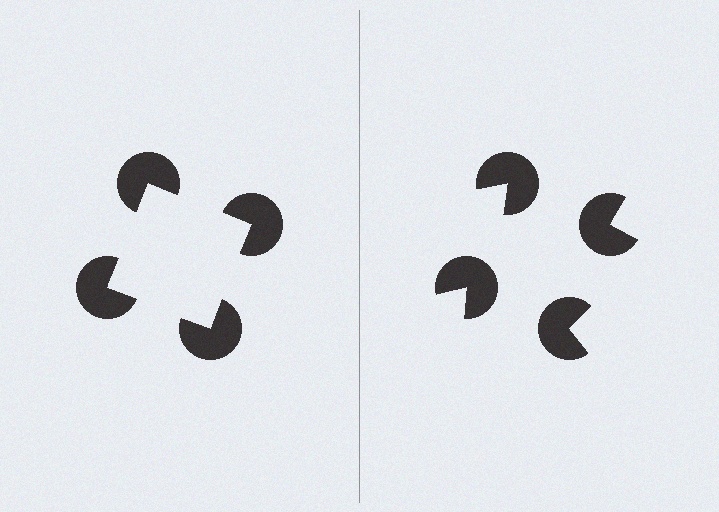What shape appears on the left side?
An illusory square.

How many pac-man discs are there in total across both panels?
8 — 4 on each side.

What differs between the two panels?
The pac-man discs are positioned identically on both sides; only the wedge orientations differ. On the left they align to a square; on the right they are misaligned.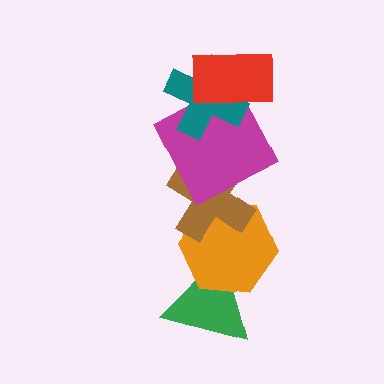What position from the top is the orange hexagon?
The orange hexagon is 5th from the top.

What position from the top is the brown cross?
The brown cross is 4th from the top.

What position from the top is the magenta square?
The magenta square is 3rd from the top.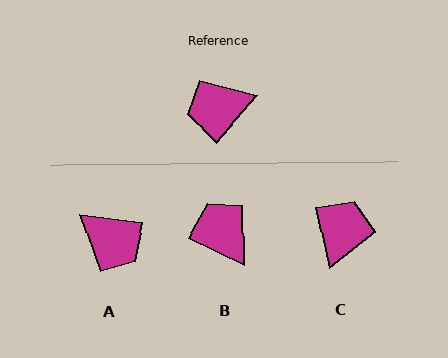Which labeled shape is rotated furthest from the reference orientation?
C, about 127 degrees away.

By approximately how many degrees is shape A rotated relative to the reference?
Approximately 124 degrees counter-clockwise.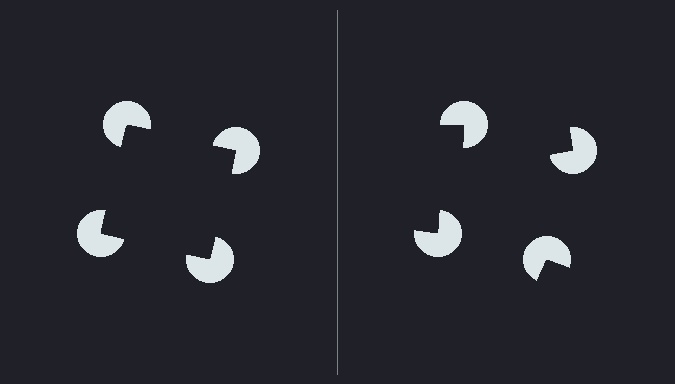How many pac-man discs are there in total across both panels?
8 — 4 on each side.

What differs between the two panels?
The pac-man discs are positioned identically on both sides; only the wedge orientations differ. On the left they align to a square; on the right they are misaligned.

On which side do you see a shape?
An illusory square appears on the left side. On the right side the wedge cuts are rotated, so no coherent shape forms.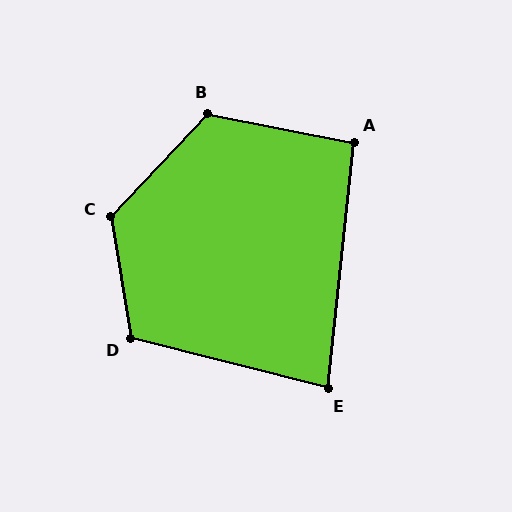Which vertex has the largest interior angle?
C, at approximately 128 degrees.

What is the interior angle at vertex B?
Approximately 122 degrees (obtuse).